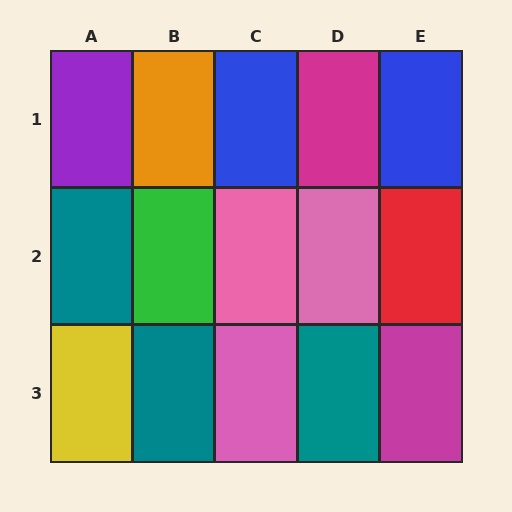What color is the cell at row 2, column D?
Pink.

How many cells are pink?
3 cells are pink.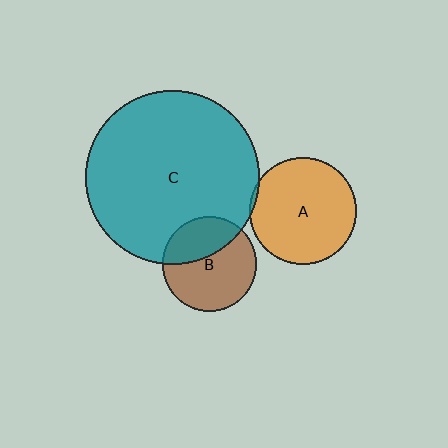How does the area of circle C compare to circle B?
Approximately 3.4 times.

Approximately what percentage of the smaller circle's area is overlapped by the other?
Approximately 35%.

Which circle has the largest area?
Circle C (teal).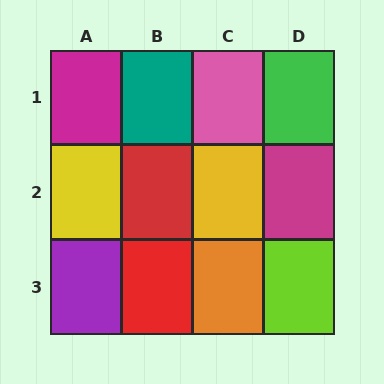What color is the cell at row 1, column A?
Magenta.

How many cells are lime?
1 cell is lime.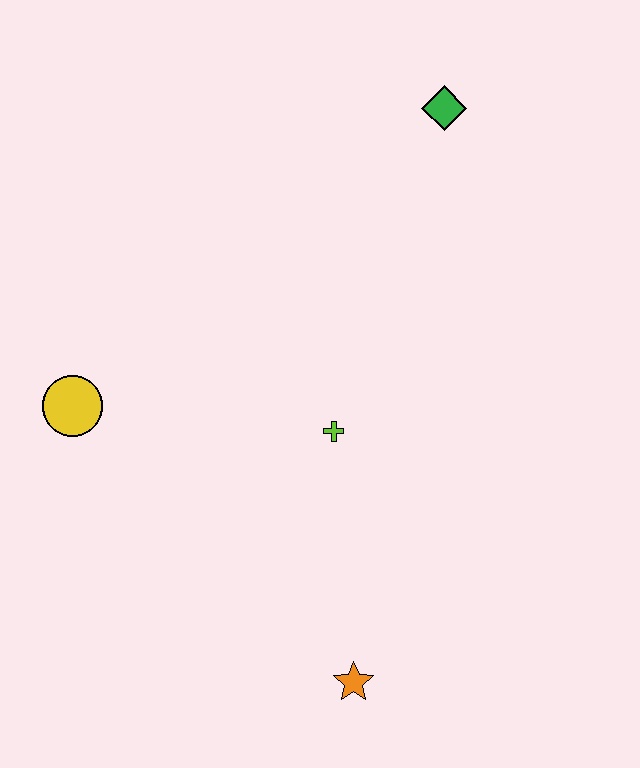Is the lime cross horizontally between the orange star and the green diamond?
No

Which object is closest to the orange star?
The lime cross is closest to the orange star.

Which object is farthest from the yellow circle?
The green diamond is farthest from the yellow circle.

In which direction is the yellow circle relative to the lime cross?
The yellow circle is to the left of the lime cross.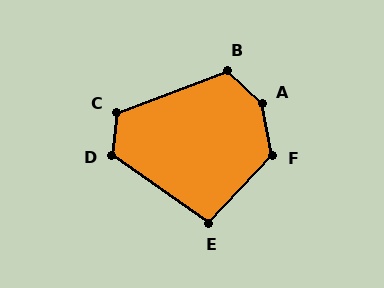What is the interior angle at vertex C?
Approximately 118 degrees (obtuse).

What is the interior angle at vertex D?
Approximately 118 degrees (obtuse).